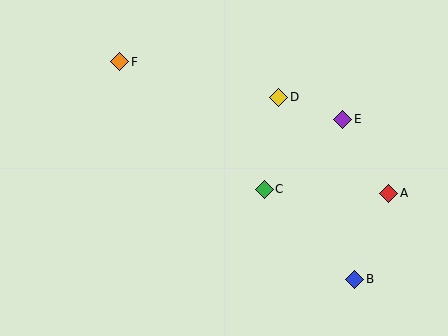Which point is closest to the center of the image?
Point C at (264, 189) is closest to the center.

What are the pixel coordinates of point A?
Point A is at (389, 193).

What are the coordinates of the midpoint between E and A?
The midpoint between E and A is at (366, 156).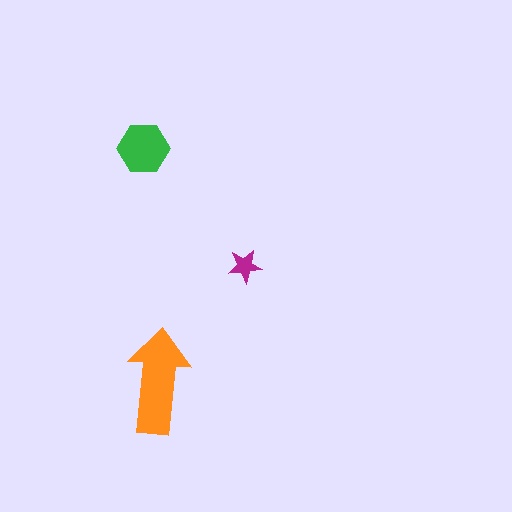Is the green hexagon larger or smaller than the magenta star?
Larger.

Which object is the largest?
The orange arrow.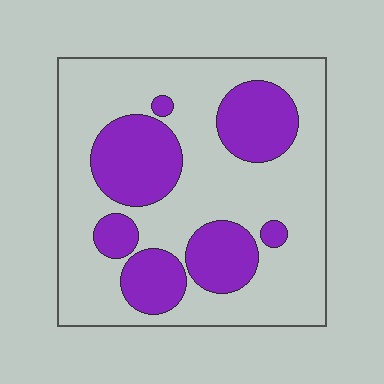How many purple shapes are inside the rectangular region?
7.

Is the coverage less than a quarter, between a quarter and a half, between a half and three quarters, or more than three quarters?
Between a quarter and a half.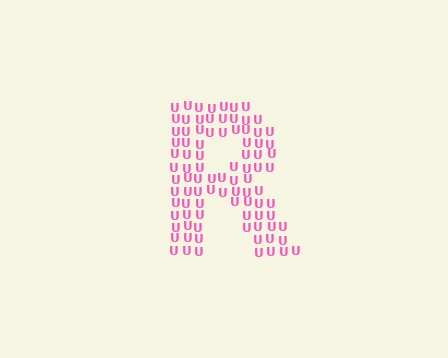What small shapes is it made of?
It is made of small letter U's.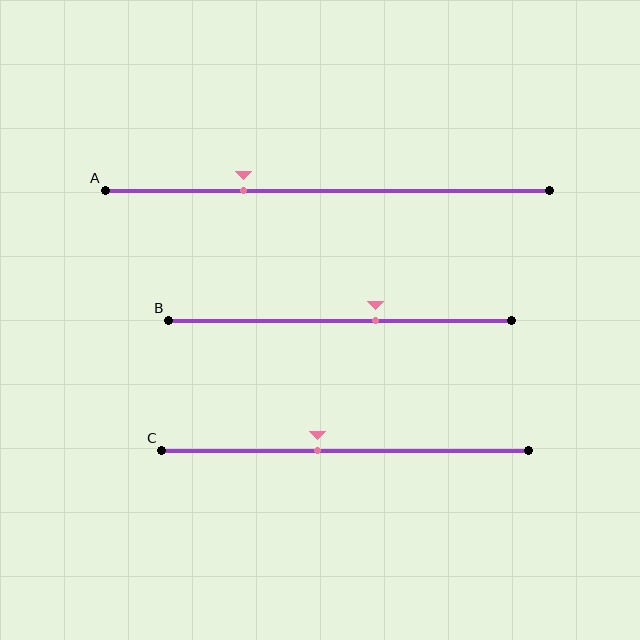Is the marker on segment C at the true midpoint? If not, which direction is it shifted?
No, the marker on segment C is shifted to the left by about 7% of the segment length.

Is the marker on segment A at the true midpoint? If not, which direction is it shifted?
No, the marker on segment A is shifted to the left by about 19% of the segment length.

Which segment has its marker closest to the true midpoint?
Segment C has its marker closest to the true midpoint.